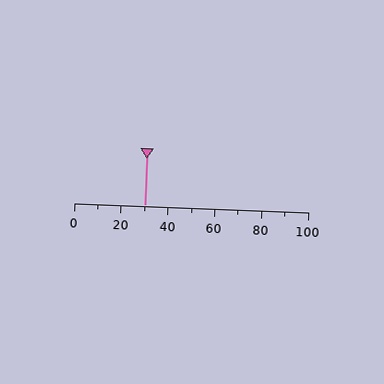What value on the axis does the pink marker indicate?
The marker indicates approximately 30.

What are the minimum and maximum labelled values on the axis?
The axis runs from 0 to 100.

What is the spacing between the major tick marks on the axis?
The major ticks are spaced 20 apart.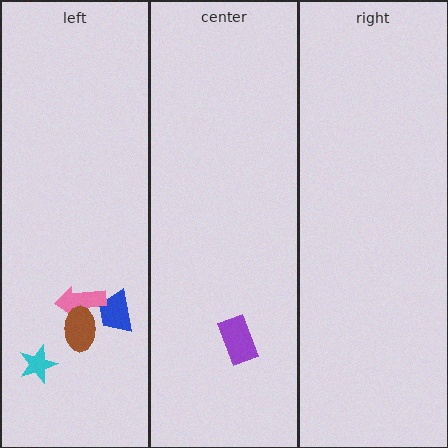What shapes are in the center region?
The purple rectangle.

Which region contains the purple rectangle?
The center region.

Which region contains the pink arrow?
The left region.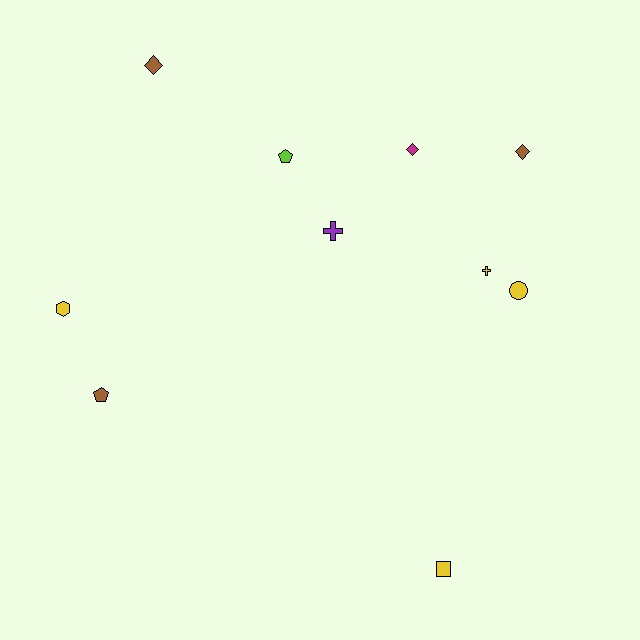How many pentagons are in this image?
There are 2 pentagons.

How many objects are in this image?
There are 10 objects.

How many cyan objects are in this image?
There are no cyan objects.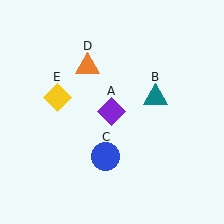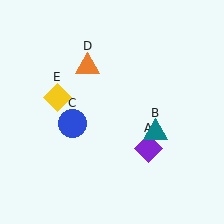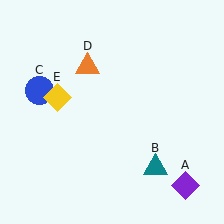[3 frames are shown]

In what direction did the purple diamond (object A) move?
The purple diamond (object A) moved down and to the right.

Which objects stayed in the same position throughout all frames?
Orange triangle (object D) and yellow diamond (object E) remained stationary.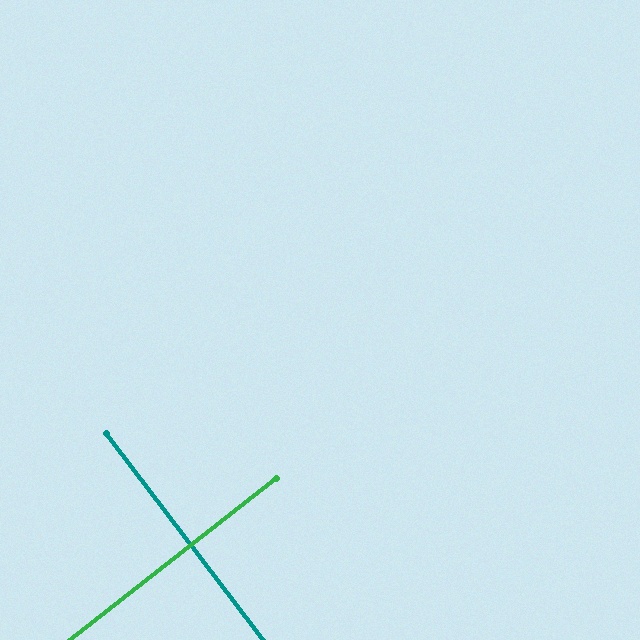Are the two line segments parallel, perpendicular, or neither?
Perpendicular — they meet at approximately 89°.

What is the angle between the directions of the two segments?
Approximately 89 degrees.